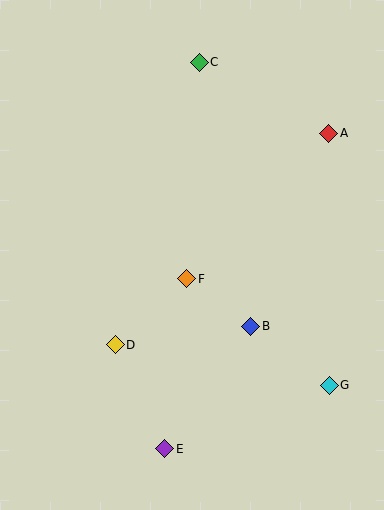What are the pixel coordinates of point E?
Point E is at (165, 449).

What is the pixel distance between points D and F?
The distance between D and F is 98 pixels.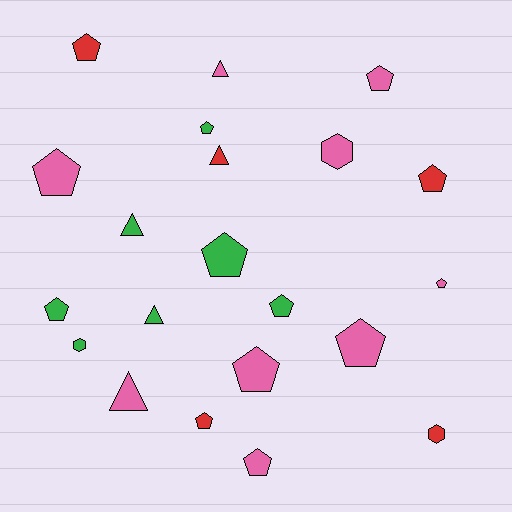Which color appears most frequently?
Pink, with 9 objects.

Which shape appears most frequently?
Pentagon, with 13 objects.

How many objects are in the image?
There are 21 objects.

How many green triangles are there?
There are 2 green triangles.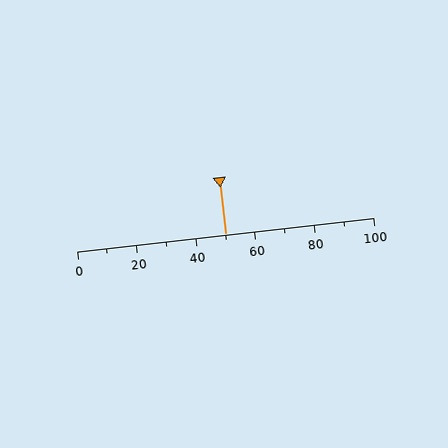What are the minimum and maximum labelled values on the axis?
The axis runs from 0 to 100.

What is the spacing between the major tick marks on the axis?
The major ticks are spaced 20 apart.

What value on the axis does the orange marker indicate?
The marker indicates approximately 50.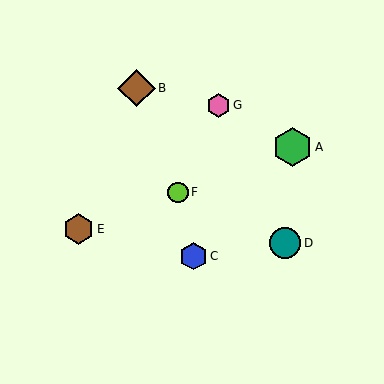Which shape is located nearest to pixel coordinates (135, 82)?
The brown diamond (labeled B) at (137, 88) is nearest to that location.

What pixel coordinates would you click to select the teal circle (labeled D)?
Click at (285, 243) to select the teal circle D.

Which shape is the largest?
The green hexagon (labeled A) is the largest.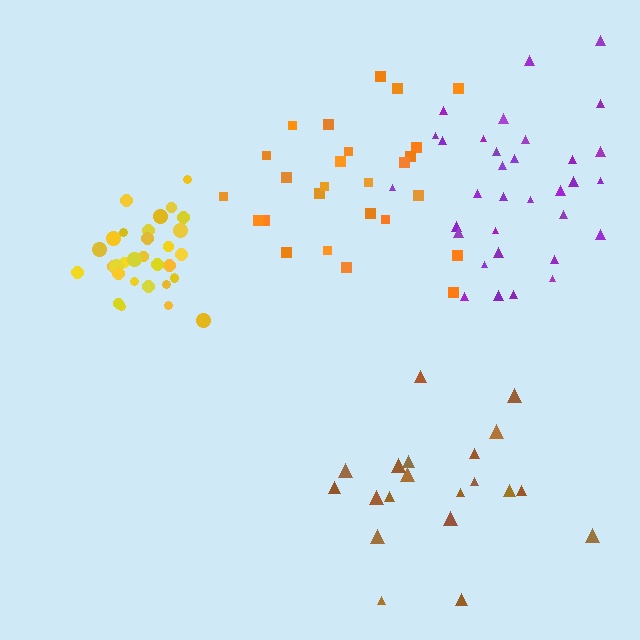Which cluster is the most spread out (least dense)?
Brown.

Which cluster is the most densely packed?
Yellow.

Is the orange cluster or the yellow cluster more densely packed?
Yellow.